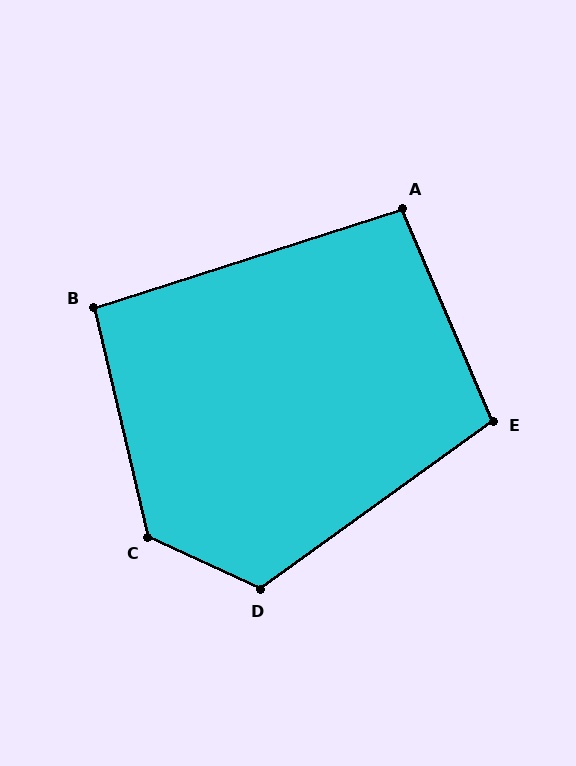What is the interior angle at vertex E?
Approximately 103 degrees (obtuse).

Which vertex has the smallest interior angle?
B, at approximately 95 degrees.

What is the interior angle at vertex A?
Approximately 95 degrees (obtuse).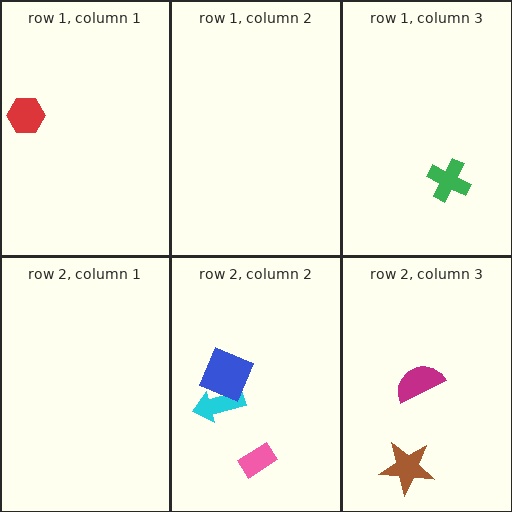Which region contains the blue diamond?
The row 2, column 2 region.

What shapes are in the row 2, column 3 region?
The brown star, the magenta semicircle.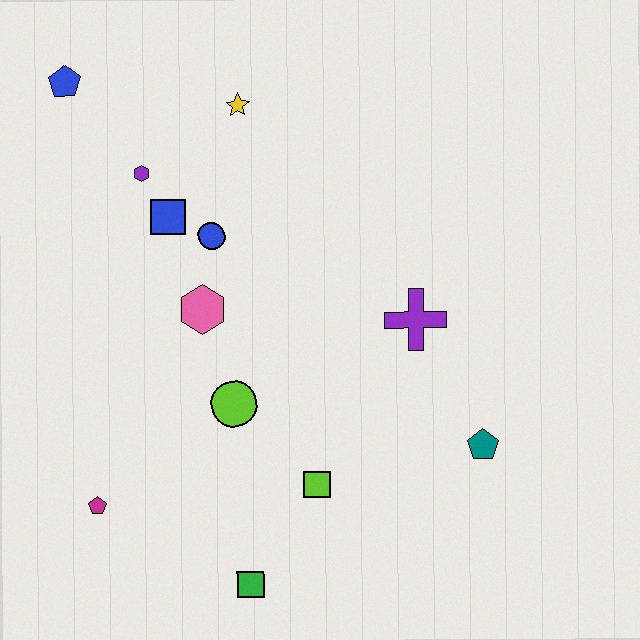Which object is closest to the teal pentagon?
The purple cross is closest to the teal pentagon.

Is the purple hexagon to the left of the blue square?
Yes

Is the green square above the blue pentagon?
No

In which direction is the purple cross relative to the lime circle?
The purple cross is to the right of the lime circle.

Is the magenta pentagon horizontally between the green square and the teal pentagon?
No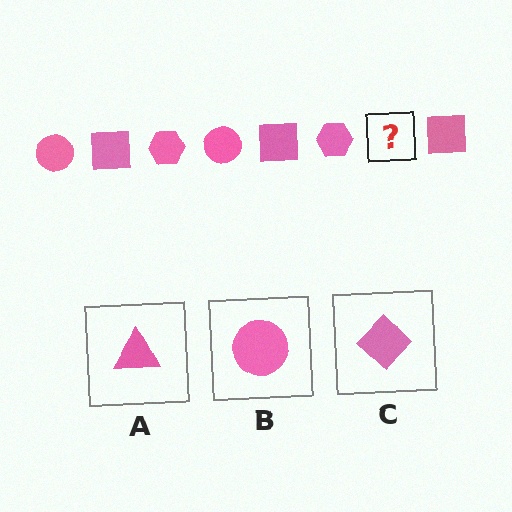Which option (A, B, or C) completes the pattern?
B.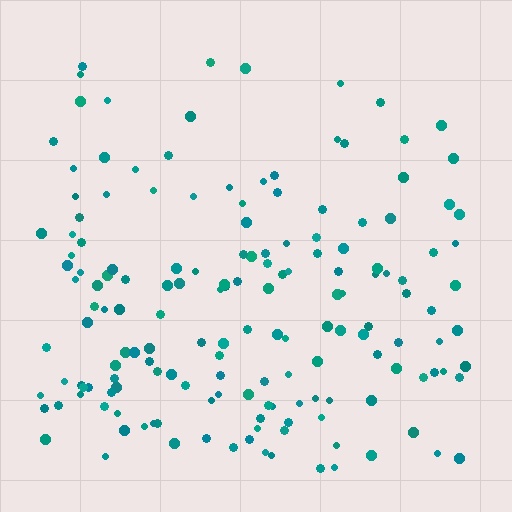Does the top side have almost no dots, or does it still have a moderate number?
Still a moderate number, just noticeably fewer than the bottom.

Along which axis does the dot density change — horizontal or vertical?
Vertical.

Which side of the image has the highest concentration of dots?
The bottom.